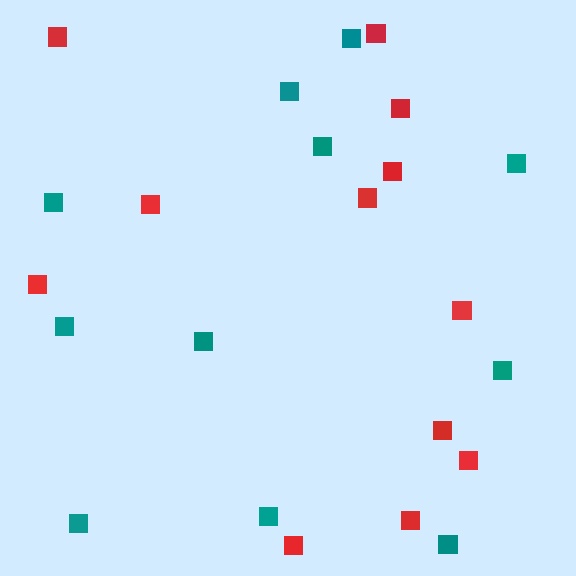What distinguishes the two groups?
There are 2 groups: one group of teal squares (11) and one group of red squares (12).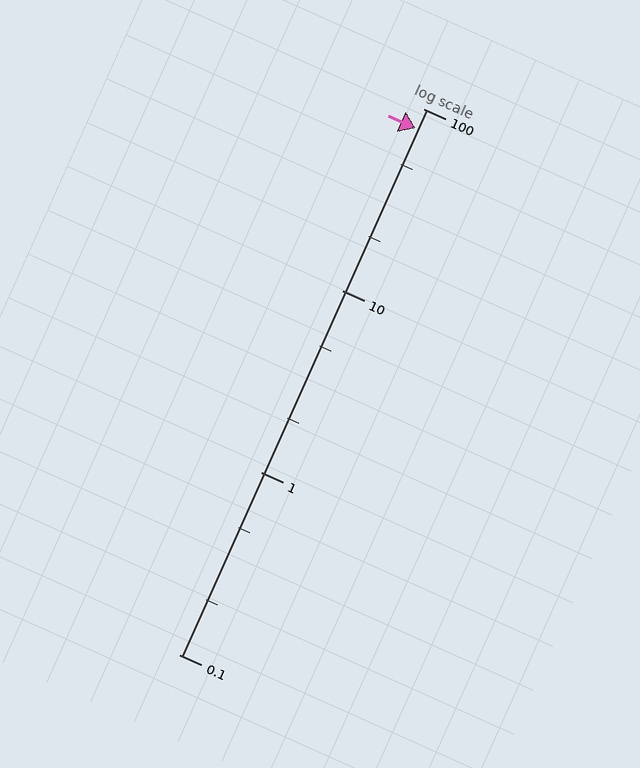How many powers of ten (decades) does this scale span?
The scale spans 3 decades, from 0.1 to 100.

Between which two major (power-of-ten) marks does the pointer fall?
The pointer is between 10 and 100.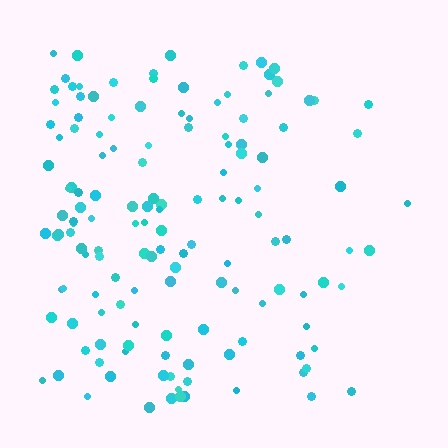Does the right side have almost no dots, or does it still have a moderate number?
Still a moderate number, just noticeably fewer than the left.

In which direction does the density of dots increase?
From right to left, with the left side densest.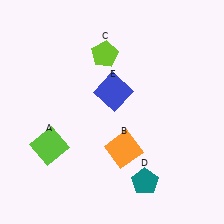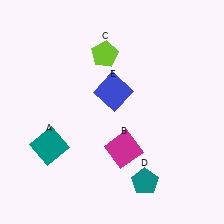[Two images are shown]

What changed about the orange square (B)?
In Image 1, B is orange. In Image 2, it changed to magenta.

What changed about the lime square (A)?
In Image 1, A is lime. In Image 2, it changed to teal.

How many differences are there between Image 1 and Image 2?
There are 2 differences between the two images.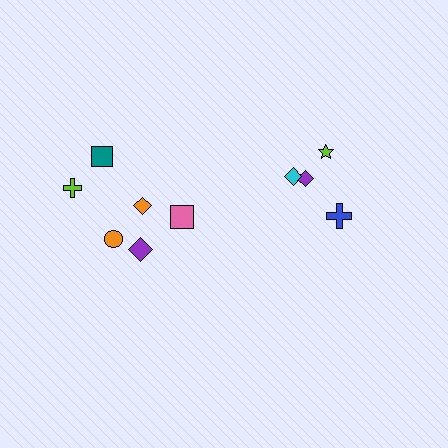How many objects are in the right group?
There are 4 objects.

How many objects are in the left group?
There are 6 objects.